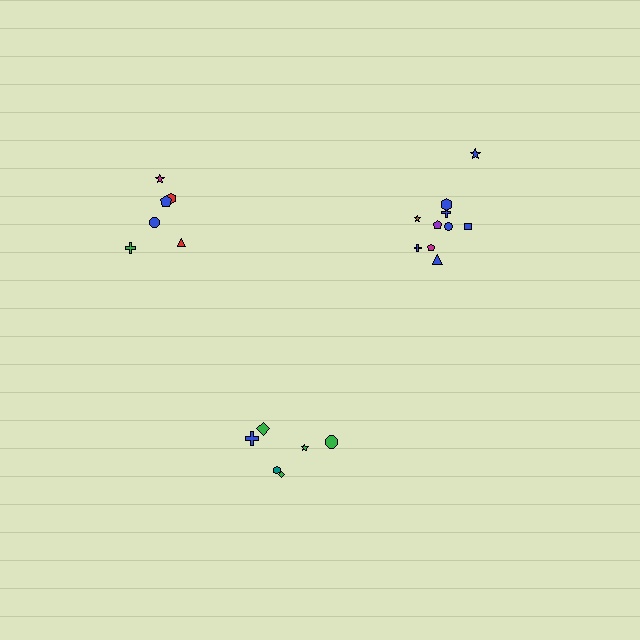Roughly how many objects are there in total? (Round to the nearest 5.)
Roughly 20 objects in total.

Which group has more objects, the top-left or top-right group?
The top-right group.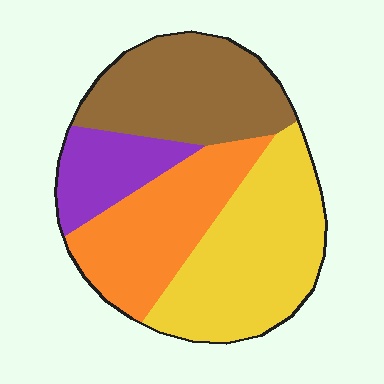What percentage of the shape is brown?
Brown takes up between a sixth and a third of the shape.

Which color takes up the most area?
Yellow, at roughly 35%.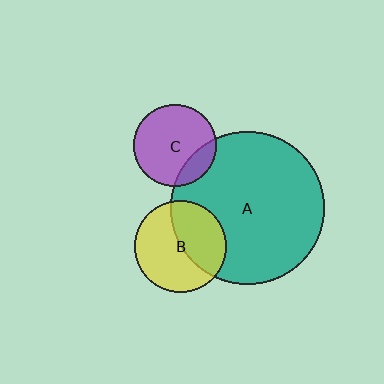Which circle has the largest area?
Circle A (teal).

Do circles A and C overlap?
Yes.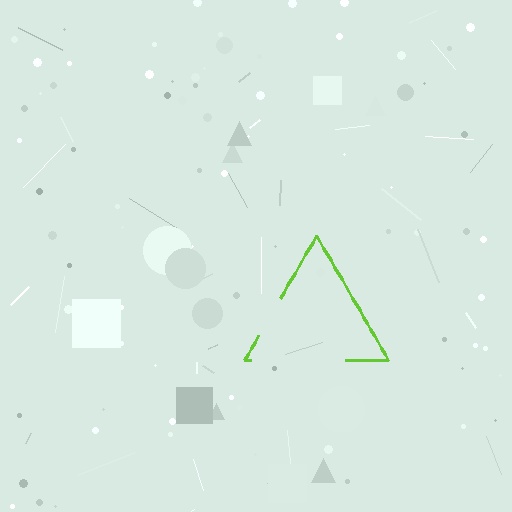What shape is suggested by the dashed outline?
The dashed outline suggests a triangle.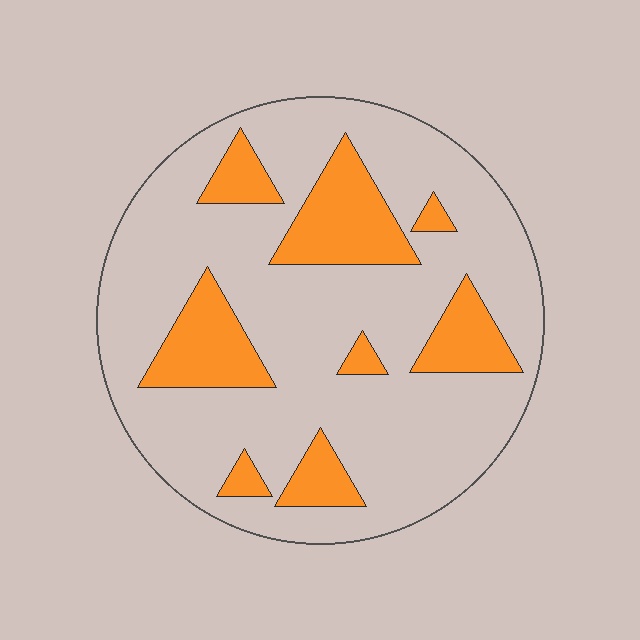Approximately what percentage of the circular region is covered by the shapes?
Approximately 20%.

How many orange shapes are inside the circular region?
8.